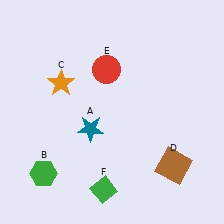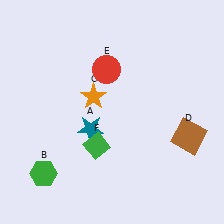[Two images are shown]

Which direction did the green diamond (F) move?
The green diamond (F) moved up.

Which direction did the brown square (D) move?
The brown square (D) moved up.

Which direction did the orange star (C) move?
The orange star (C) moved right.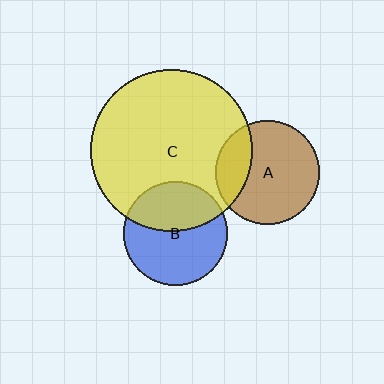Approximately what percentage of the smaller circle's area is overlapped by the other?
Approximately 40%.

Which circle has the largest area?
Circle C (yellow).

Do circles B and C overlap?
Yes.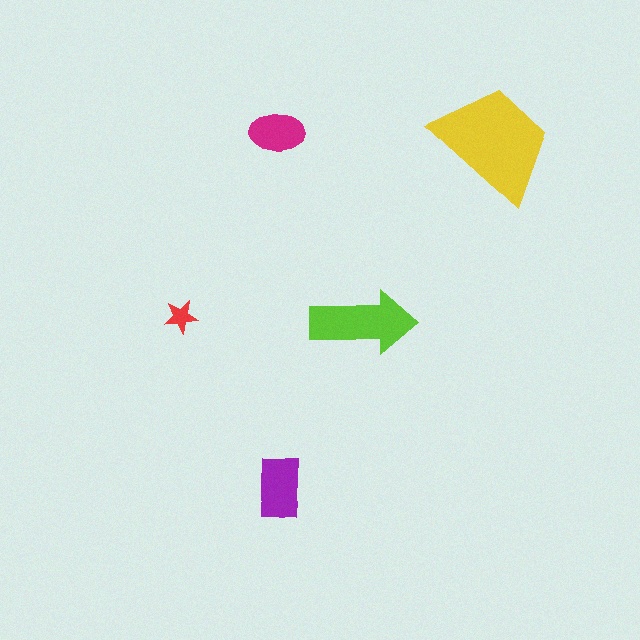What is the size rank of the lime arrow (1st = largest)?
2nd.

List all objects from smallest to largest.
The red star, the magenta ellipse, the purple rectangle, the lime arrow, the yellow trapezoid.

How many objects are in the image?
There are 5 objects in the image.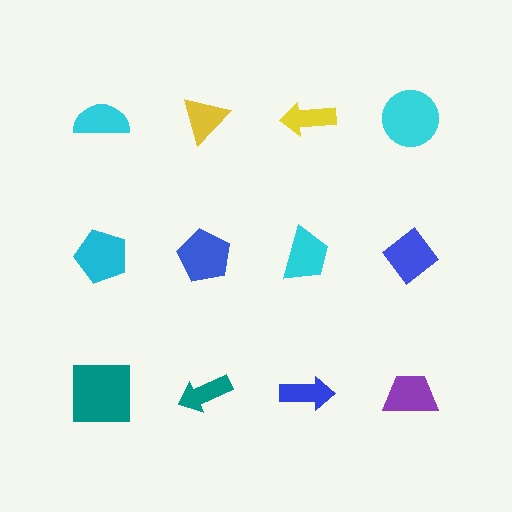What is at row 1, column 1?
A cyan semicircle.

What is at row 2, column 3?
A cyan trapezoid.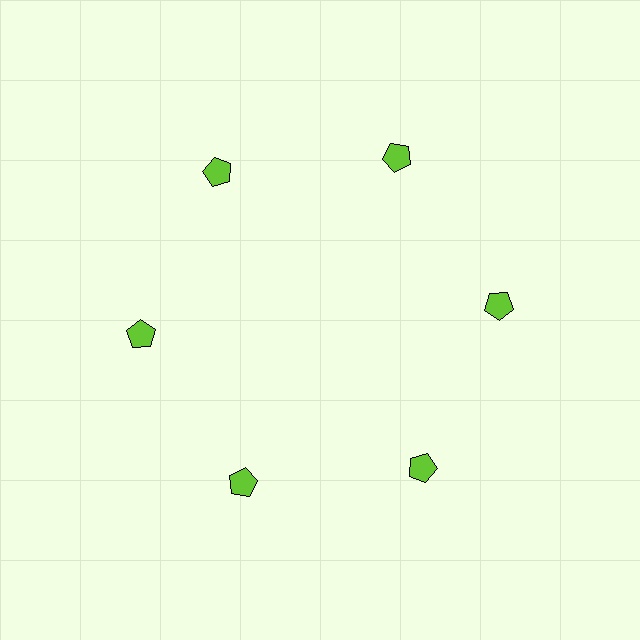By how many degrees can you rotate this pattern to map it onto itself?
The pattern maps onto itself every 60 degrees of rotation.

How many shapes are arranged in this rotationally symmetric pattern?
There are 6 shapes, arranged in 6 groups of 1.